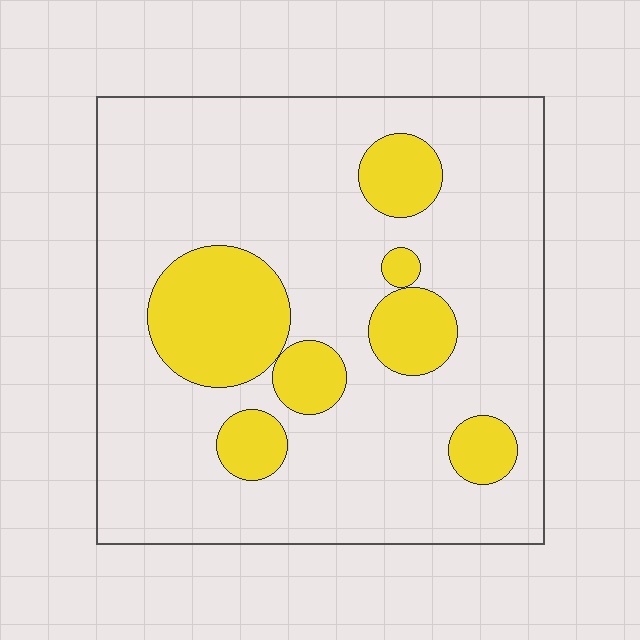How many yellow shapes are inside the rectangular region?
7.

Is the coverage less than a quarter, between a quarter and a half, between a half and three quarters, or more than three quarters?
Less than a quarter.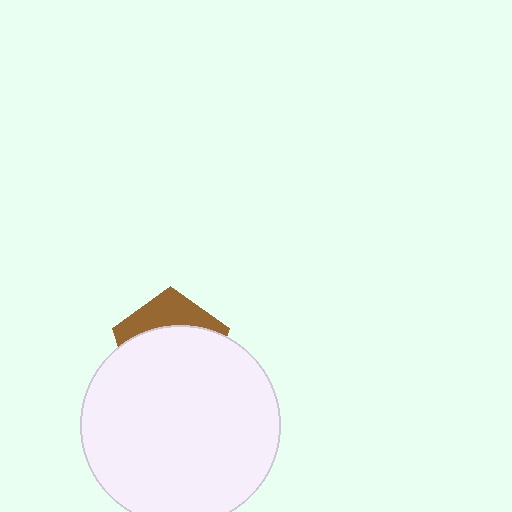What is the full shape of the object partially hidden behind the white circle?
The partially hidden object is a brown pentagon.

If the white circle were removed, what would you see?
You would see the complete brown pentagon.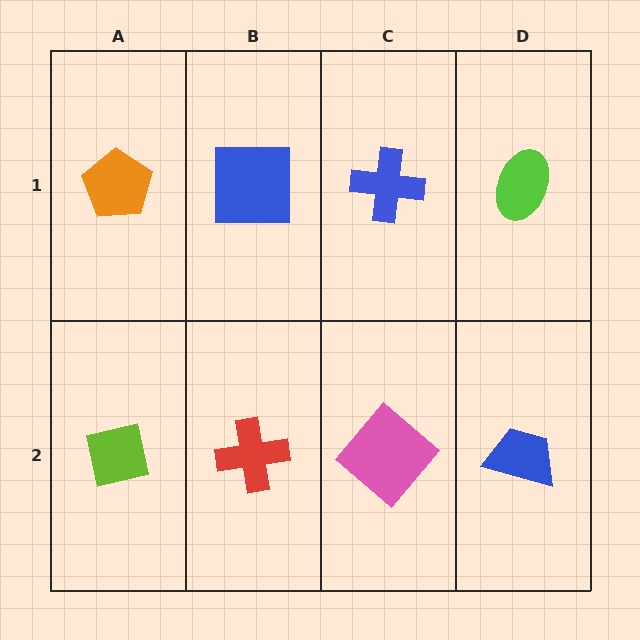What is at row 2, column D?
A blue trapezoid.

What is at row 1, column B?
A blue square.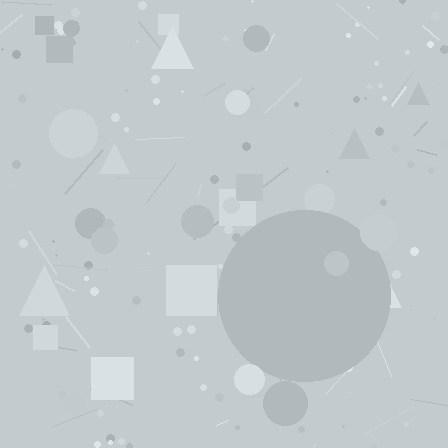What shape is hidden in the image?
A circle is hidden in the image.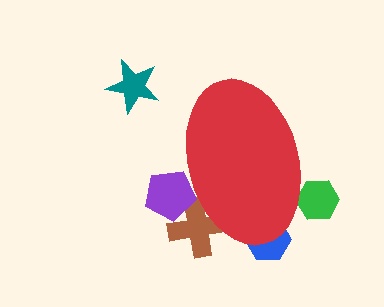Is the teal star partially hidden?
No, the teal star is fully visible.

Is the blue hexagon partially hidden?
Yes, the blue hexagon is partially hidden behind the red ellipse.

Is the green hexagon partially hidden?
Yes, the green hexagon is partially hidden behind the red ellipse.